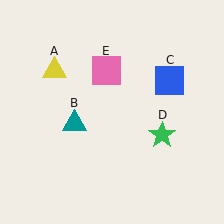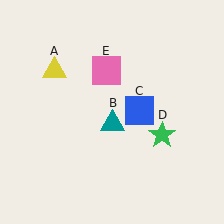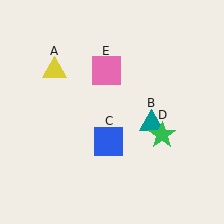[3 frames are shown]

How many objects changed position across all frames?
2 objects changed position: teal triangle (object B), blue square (object C).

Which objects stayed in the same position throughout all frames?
Yellow triangle (object A) and green star (object D) and pink square (object E) remained stationary.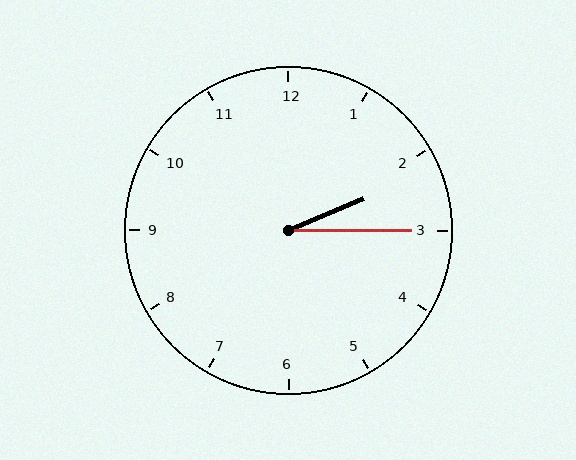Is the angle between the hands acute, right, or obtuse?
It is acute.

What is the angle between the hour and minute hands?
Approximately 22 degrees.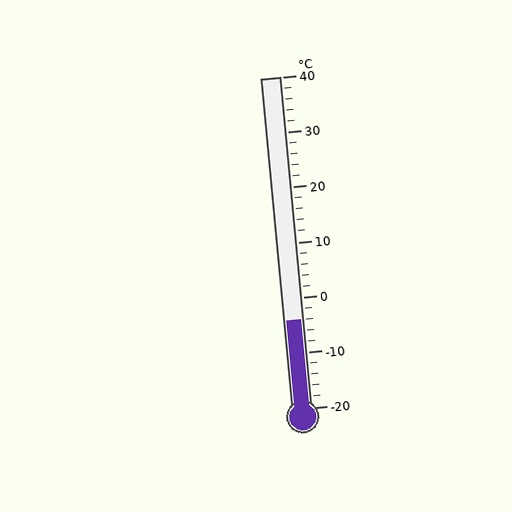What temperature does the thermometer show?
The thermometer shows approximately -4°C.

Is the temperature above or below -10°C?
The temperature is above -10°C.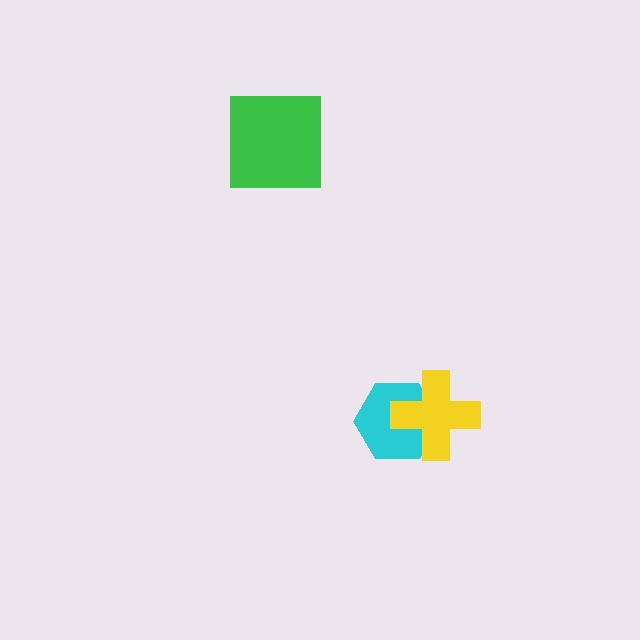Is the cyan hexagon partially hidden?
Yes, it is partially covered by another shape.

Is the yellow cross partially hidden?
No, no other shape covers it.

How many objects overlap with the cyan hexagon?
1 object overlaps with the cyan hexagon.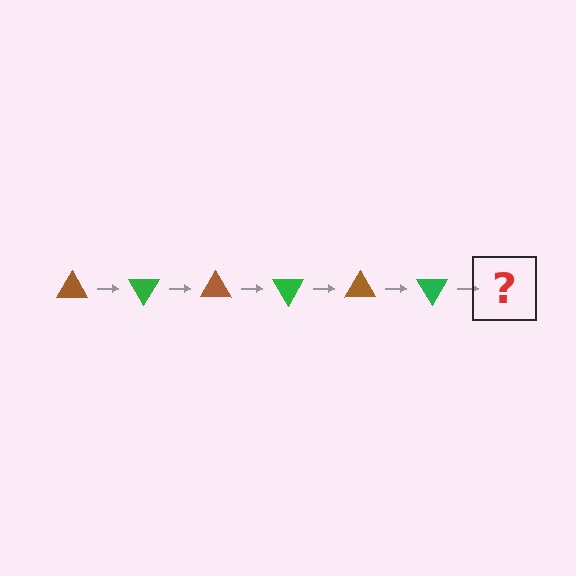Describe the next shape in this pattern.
It should be a brown triangle, rotated 360 degrees from the start.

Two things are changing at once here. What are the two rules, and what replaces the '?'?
The two rules are that it rotates 60 degrees each step and the color cycles through brown and green. The '?' should be a brown triangle, rotated 360 degrees from the start.